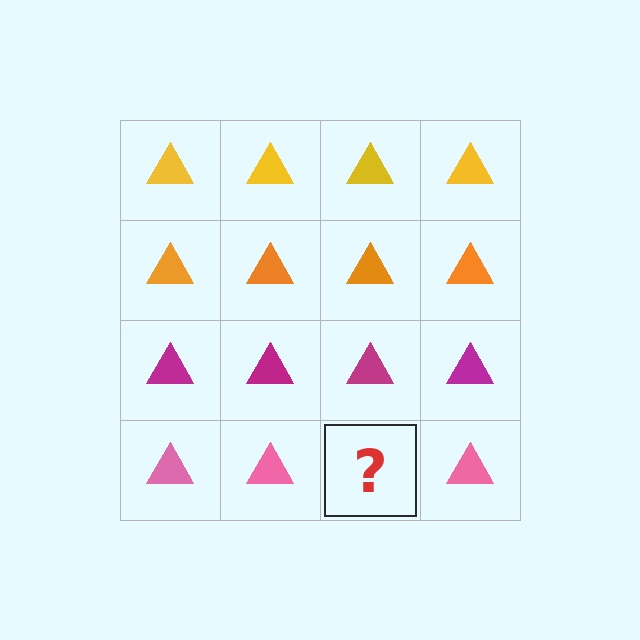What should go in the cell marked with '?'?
The missing cell should contain a pink triangle.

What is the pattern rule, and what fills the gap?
The rule is that each row has a consistent color. The gap should be filled with a pink triangle.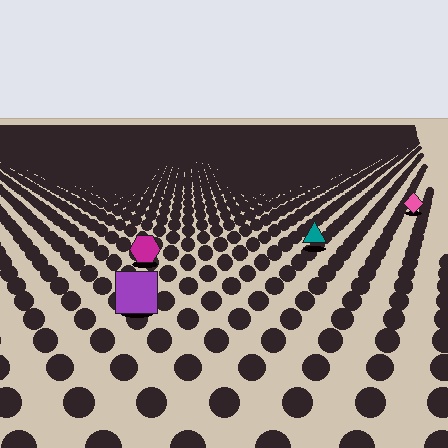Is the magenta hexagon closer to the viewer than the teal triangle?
Yes. The magenta hexagon is closer — you can tell from the texture gradient: the ground texture is coarser near it.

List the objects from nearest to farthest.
From nearest to farthest: the purple square, the magenta hexagon, the teal triangle, the pink diamond.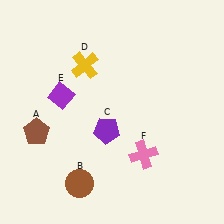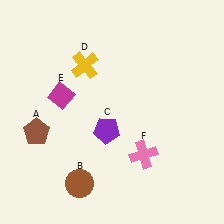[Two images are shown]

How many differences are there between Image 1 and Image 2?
There is 1 difference between the two images.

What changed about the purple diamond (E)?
In Image 1, E is purple. In Image 2, it changed to magenta.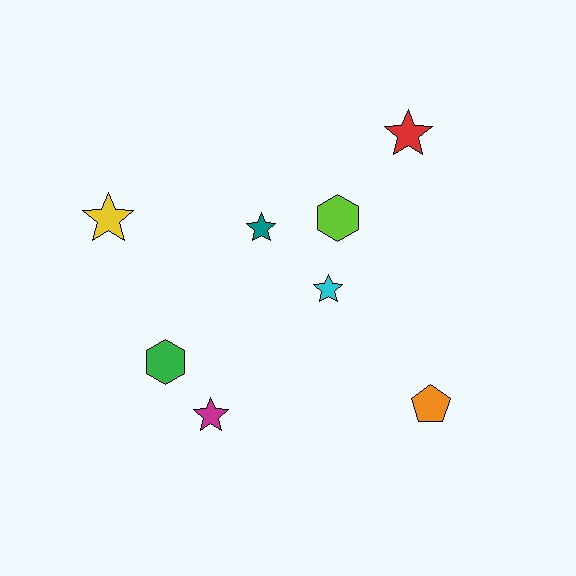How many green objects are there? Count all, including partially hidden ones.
There is 1 green object.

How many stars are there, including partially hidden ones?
There are 5 stars.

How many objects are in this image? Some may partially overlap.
There are 8 objects.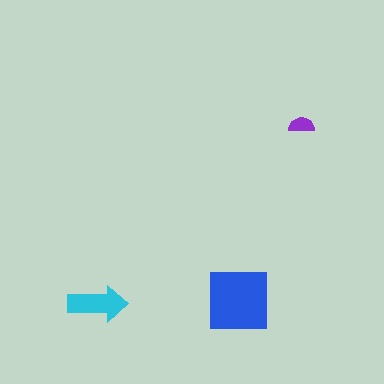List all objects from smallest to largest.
The purple semicircle, the cyan arrow, the blue square.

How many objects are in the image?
There are 3 objects in the image.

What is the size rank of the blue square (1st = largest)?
1st.